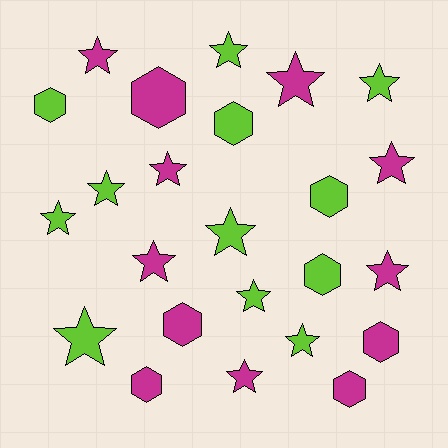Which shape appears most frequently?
Star, with 15 objects.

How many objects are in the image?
There are 24 objects.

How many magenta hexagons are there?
There are 5 magenta hexagons.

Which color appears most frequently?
Magenta, with 12 objects.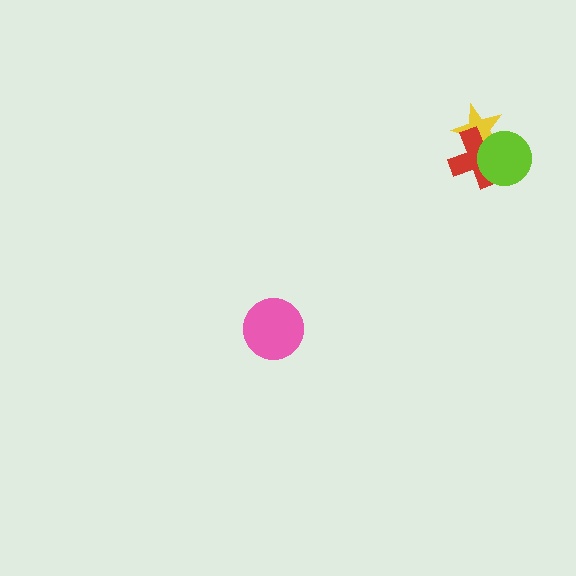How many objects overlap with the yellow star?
2 objects overlap with the yellow star.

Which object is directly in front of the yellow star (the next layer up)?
The red cross is directly in front of the yellow star.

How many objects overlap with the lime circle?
2 objects overlap with the lime circle.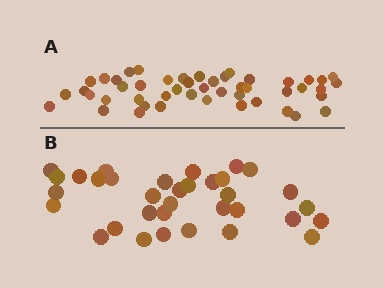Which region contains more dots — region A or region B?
Region A (the top region) has more dots.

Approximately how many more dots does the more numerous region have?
Region A has approximately 15 more dots than region B.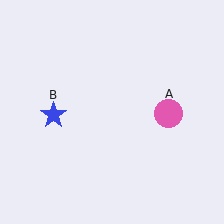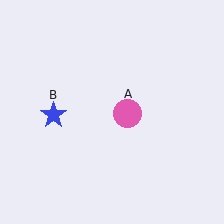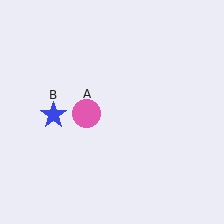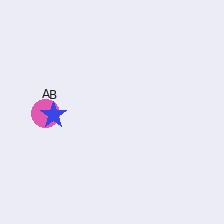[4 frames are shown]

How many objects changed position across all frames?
1 object changed position: pink circle (object A).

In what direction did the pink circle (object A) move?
The pink circle (object A) moved left.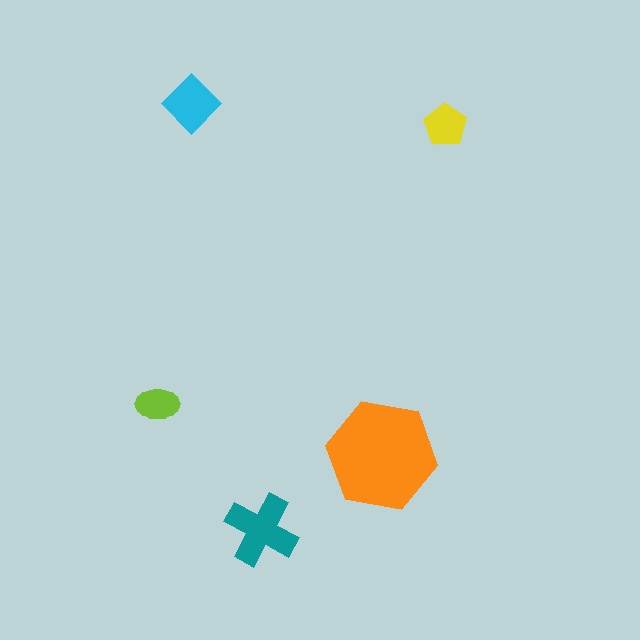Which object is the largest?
The orange hexagon.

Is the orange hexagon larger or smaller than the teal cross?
Larger.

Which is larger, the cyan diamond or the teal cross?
The teal cross.